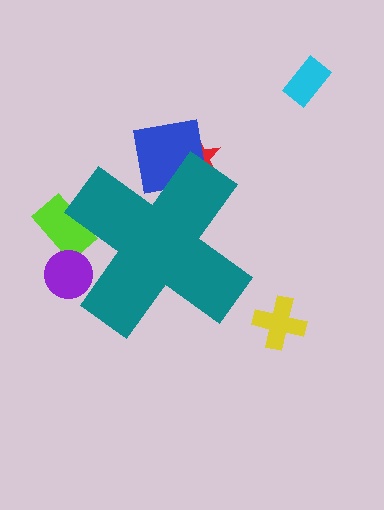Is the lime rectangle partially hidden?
Yes, the lime rectangle is partially hidden behind the teal cross.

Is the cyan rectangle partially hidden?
No, the cyan rectangle is fully visible.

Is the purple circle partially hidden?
Yes, the purple circle is partially hidden behind the teal cross.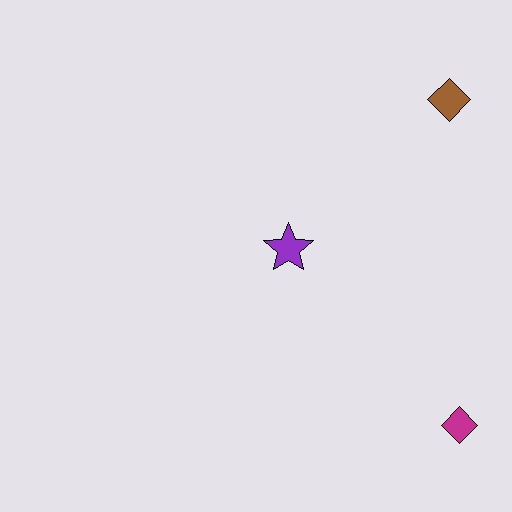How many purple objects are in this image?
There is 1 purple object.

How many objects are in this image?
There are 3 objects.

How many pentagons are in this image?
There are no pentagons.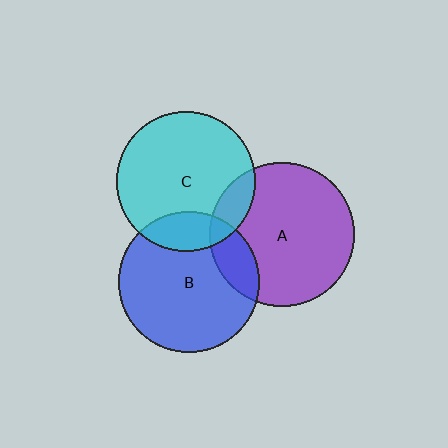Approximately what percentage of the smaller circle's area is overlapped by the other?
Approximately 15%.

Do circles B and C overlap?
Yes.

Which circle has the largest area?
Circle A (purple).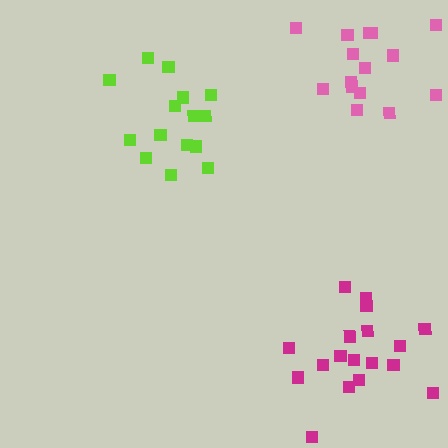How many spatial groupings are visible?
There are 3 spatial groupings.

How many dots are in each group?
Group 1: 15 dots, Group 2: 15 dots, Group 3: 18 dots (48 total).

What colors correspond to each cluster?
The clusters are colored: pink, lime, magenta.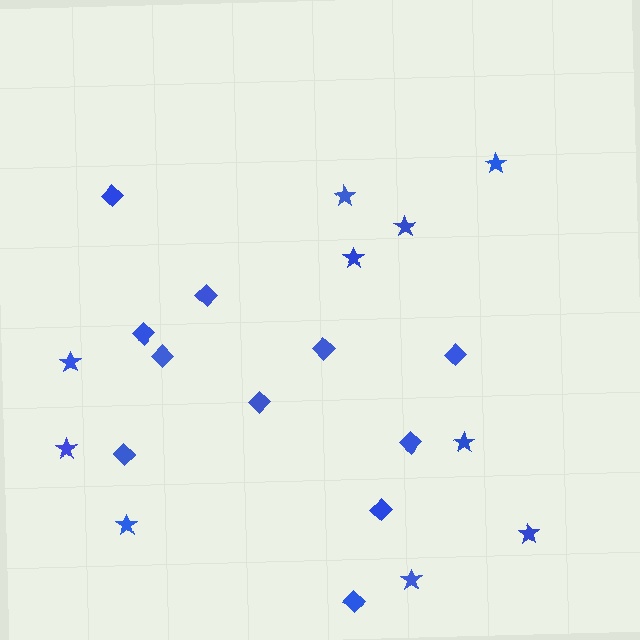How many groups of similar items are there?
There are 2 groups: one group of stars (10) and one group of diamonds (11).